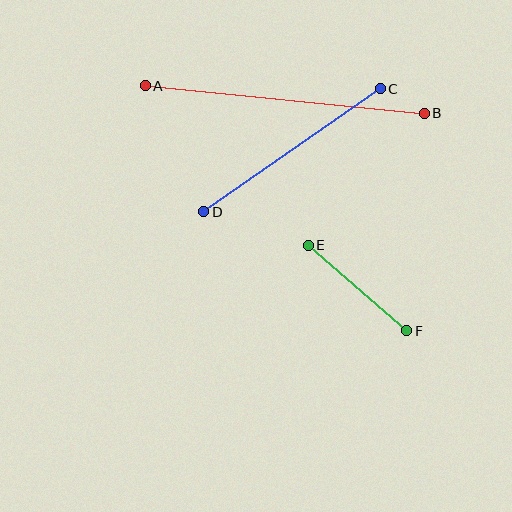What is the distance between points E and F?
The distance is approximately 130 pixels.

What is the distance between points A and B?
The distance is approximately 280 pixels.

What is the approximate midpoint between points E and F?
The midpoint is at approximately (357, 288) pixels.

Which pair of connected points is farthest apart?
Points A and B are farthest apart.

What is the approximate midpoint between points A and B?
The midpoint is at approximately (285, 100) pixels.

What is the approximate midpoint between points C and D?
The midpoint is at approximately (292, 150) pixels.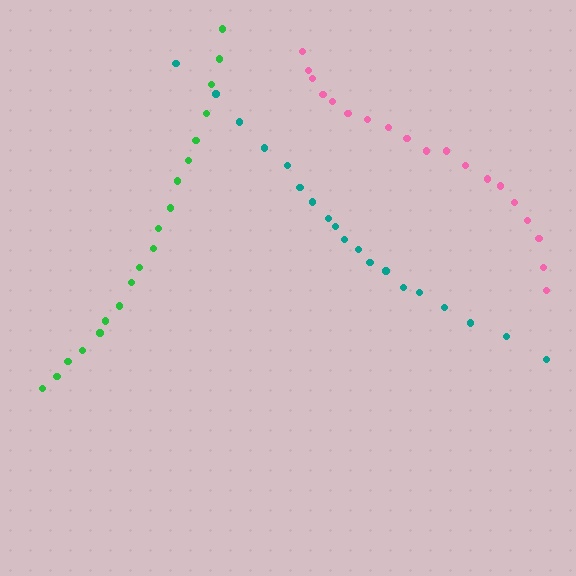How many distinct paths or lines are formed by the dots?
There are 3 distinct paths.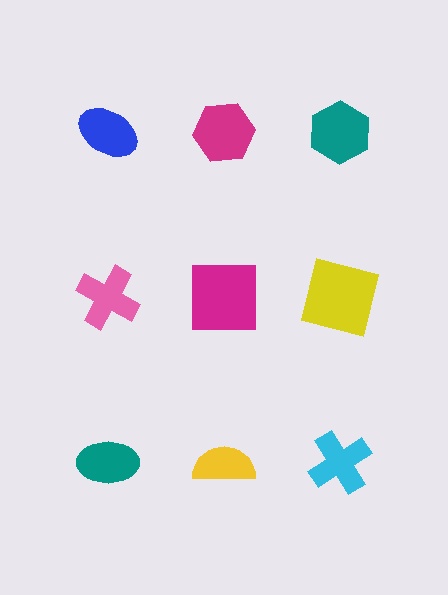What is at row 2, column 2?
A magenta square.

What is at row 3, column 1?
A teal ellipse.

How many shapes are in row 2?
3 shapes.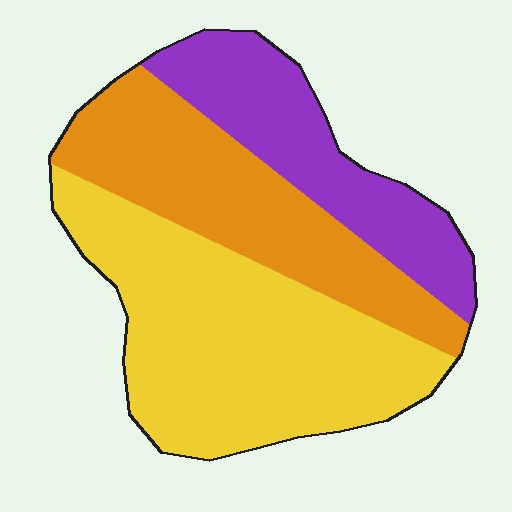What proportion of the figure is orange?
Orange takes up about one third (1/3) of the figure.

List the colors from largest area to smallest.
From largest to smallest: yellow, orange, purple.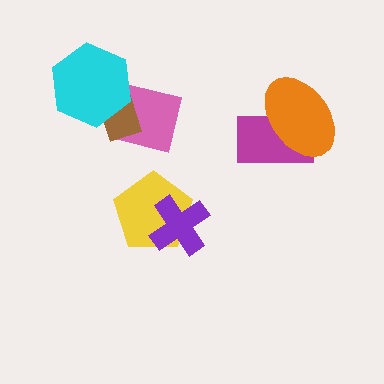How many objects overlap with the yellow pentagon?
1 object overlaps with the yellow pentagon.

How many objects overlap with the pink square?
2 objects overlap with the pink square.